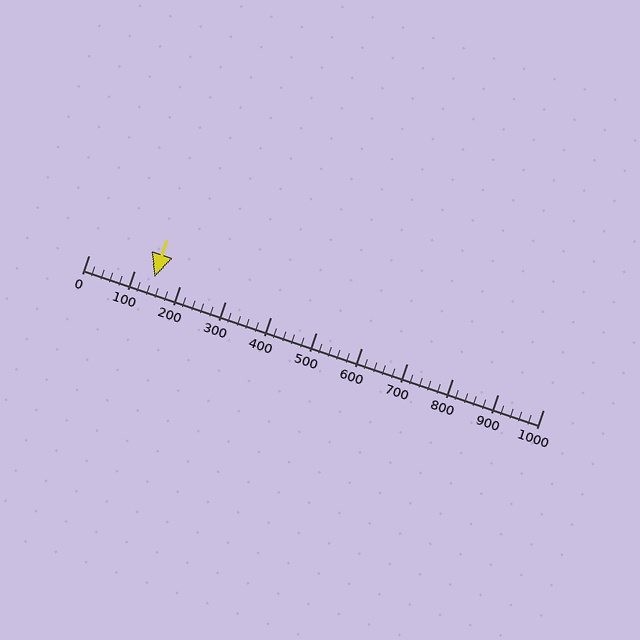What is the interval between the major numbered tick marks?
The major tick marks are spaced 100 units apart.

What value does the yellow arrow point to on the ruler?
The yellow arrow points to approximately 145.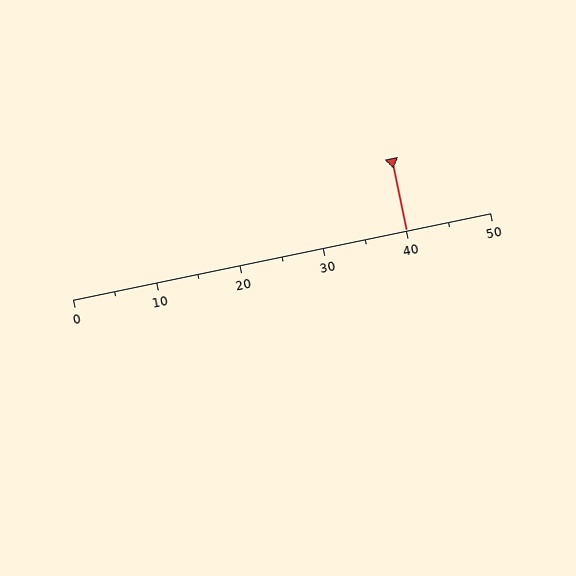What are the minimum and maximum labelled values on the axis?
The axis runs from 0 to 50.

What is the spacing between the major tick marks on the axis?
The major ticks are spaced 10 apart.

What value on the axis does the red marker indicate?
The marker indicates approximately 40.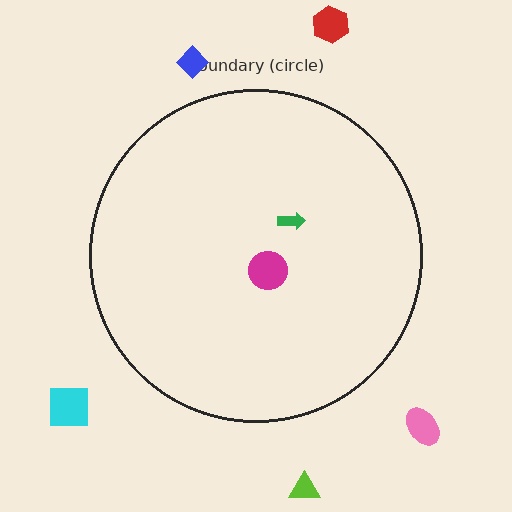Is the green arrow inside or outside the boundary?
Inside.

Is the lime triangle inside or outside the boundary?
Outside.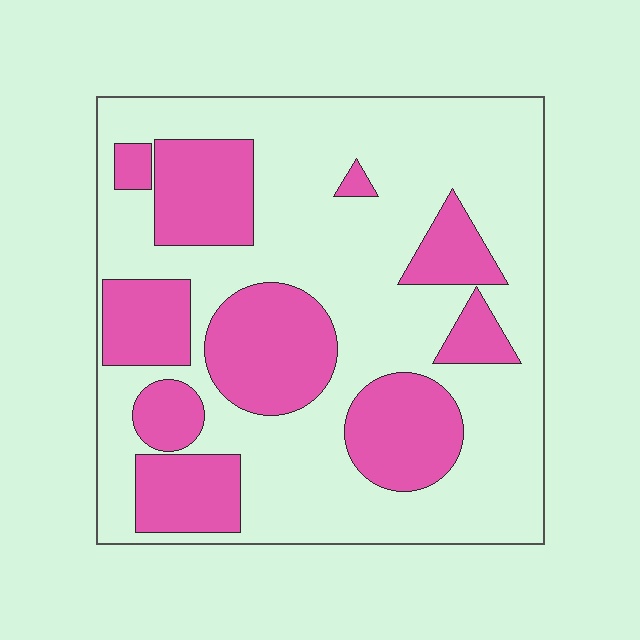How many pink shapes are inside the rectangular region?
10.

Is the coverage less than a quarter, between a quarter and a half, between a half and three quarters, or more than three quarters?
Between a quarter and a half.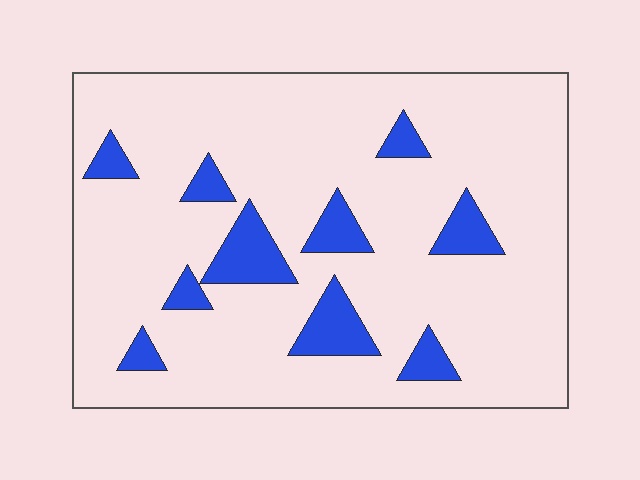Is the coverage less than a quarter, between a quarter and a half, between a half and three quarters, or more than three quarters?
Less than a quarter.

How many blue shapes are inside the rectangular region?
10.